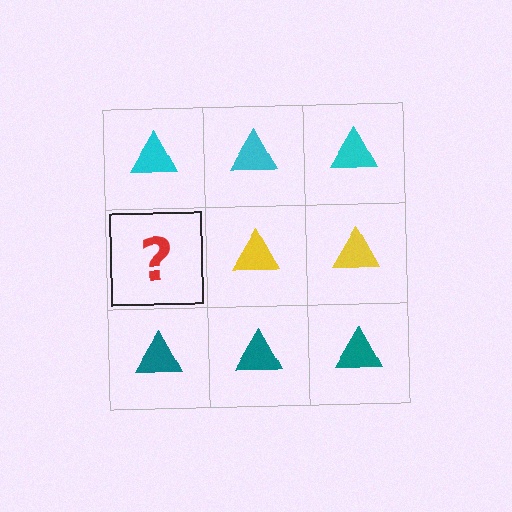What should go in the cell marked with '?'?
The missing cell should contain a yellow triangle.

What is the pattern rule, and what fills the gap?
The rule is that each row has a consistent color. The gap should be filled with a yellow triangle.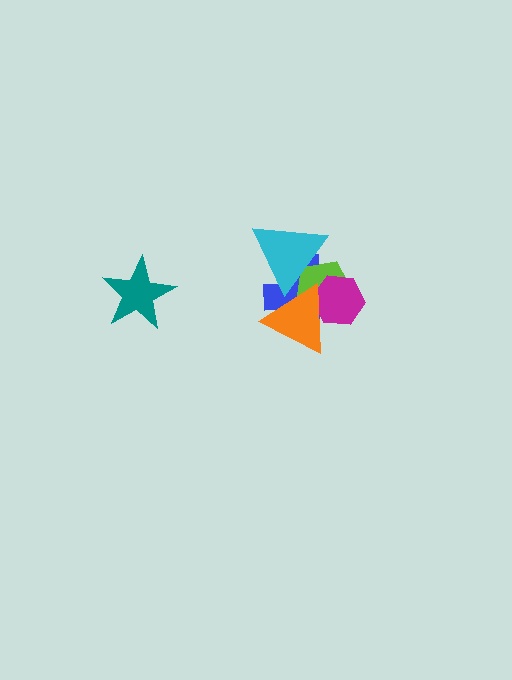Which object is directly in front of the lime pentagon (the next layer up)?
The cyan triangle is directly in front of the lime pentagon.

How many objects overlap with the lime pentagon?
4 objects overlap with the lime pentagon.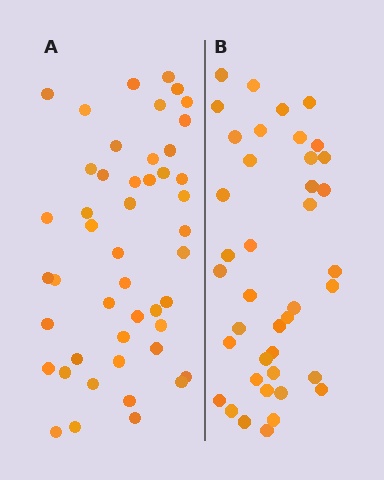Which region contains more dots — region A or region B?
Region A (the left region) has more dots.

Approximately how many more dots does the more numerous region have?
Region A has roughly 8 or so more dots than region B.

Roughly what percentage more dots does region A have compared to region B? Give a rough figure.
About 20% more.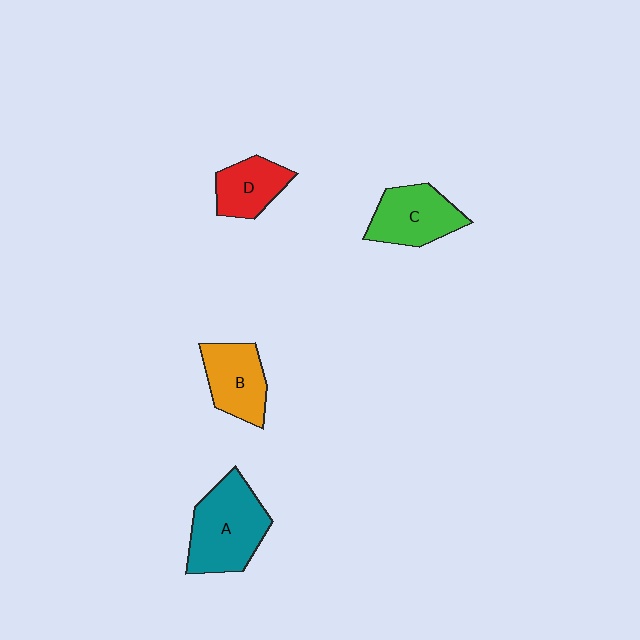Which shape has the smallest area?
Shape D (red).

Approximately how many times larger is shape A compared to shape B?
Approximately 1.4 times.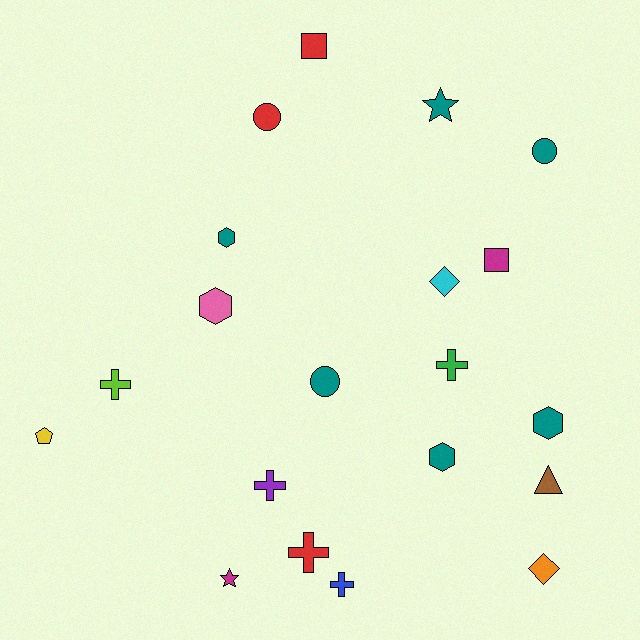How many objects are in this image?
There are 20 objects.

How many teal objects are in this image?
There are 6 teal objects.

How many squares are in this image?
There are 2 squares.